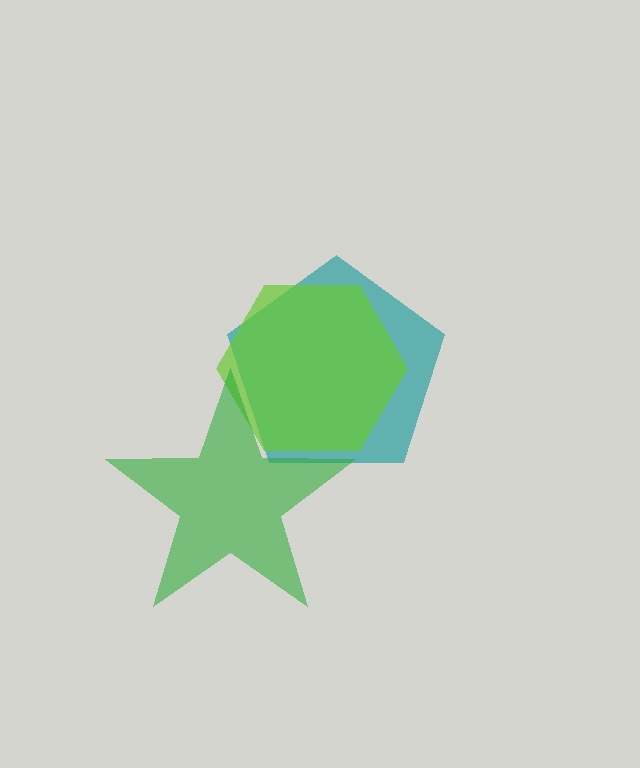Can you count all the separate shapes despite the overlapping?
Yes, there are 3 separate shapes.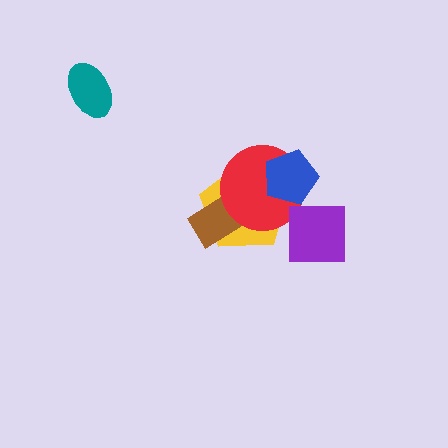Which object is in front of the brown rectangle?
The red circle is in front of the brown rectangle.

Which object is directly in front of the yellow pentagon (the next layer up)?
The brown rectangle is directly in front of the yellow pentagon.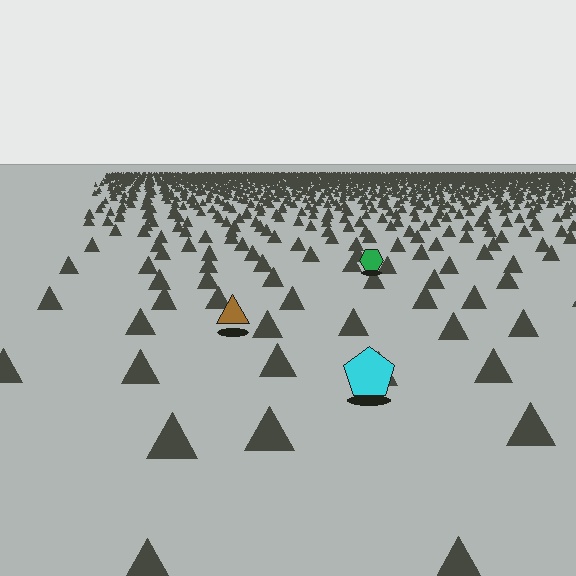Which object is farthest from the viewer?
The green hexagon is farthest from the viewer. It appears smaller and the ground texture around it is denser.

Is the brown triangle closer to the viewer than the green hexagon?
Yes. The brown triangle is closer — you can tell from the texture gradient: the ground texture is coarser near it.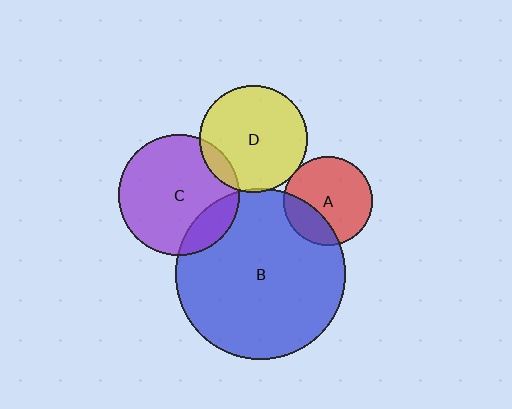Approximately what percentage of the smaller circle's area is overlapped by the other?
Approximately 25%.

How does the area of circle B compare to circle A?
Approximately 3.6 times.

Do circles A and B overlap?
Yes.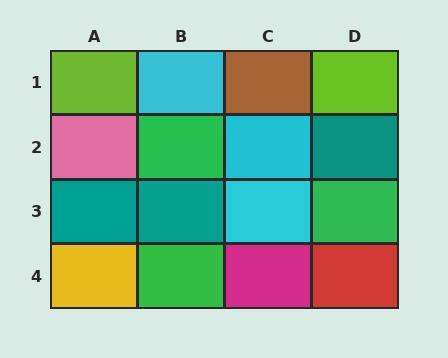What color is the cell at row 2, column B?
Green.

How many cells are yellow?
1 cell is yellow.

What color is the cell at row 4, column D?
Red.